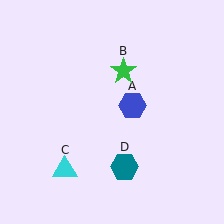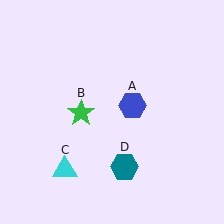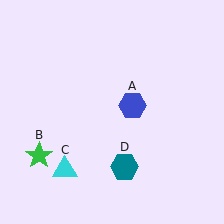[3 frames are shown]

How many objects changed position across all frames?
1 object changed position: green star (object B).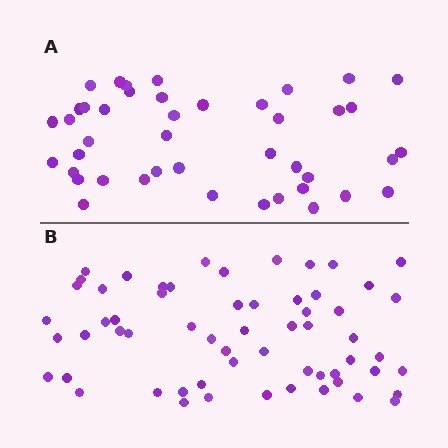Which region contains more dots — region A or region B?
Region B (the bottom region) has more dots.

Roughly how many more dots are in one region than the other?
Region B has approximately 15 more dots than region A.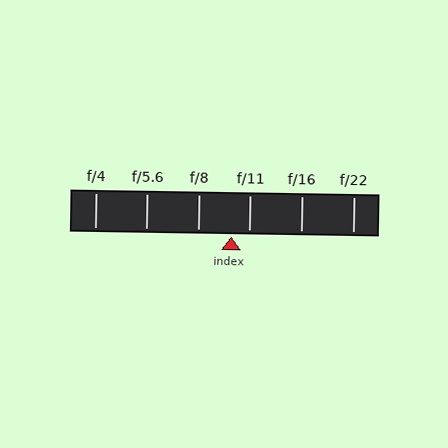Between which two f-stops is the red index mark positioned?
The index mark is between f/8 and f/11.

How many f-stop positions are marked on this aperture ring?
There are 6 f-stop positions marked.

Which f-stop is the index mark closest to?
The index mark is closest to f/11.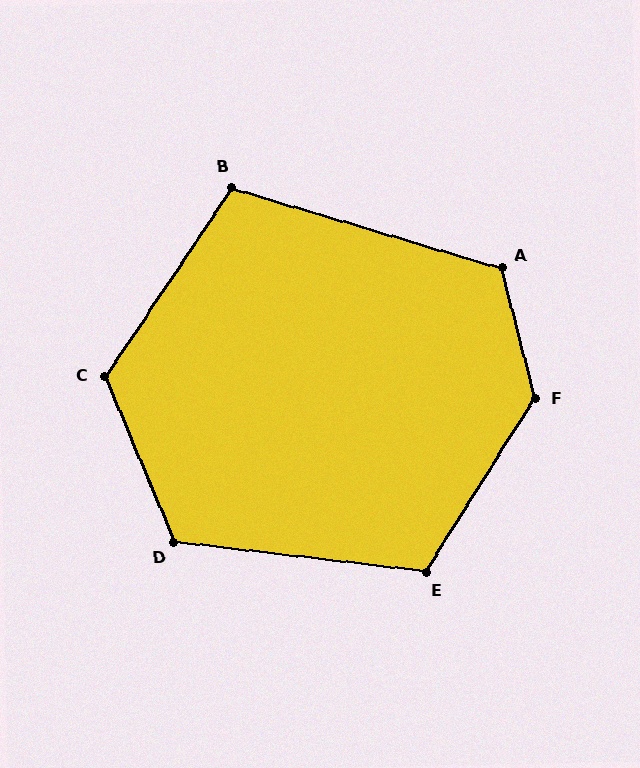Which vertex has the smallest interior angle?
B, at approximately 107 degrees.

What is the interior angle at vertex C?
Approximately 123 degrees (obtuse).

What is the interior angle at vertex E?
Approximately 115 degrees (obtuse).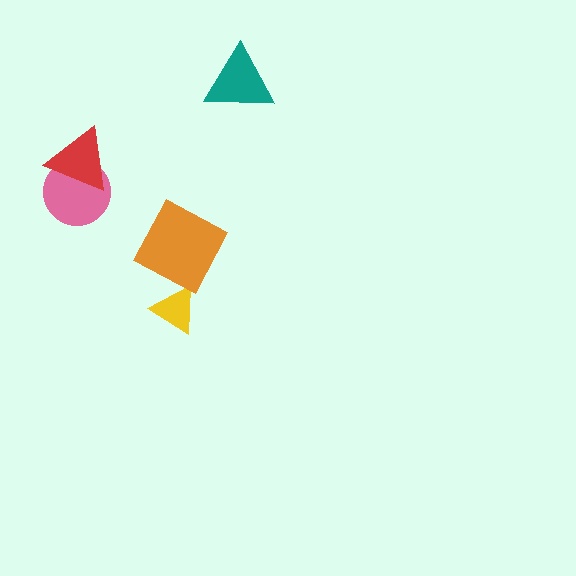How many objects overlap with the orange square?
0 objects overlap with the orange square.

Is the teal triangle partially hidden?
No, no other shape covers it.